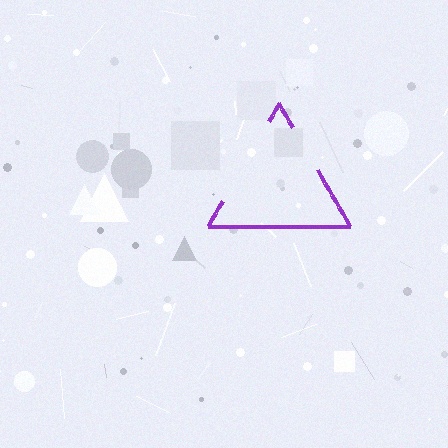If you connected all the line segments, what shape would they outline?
They would outline a triangle.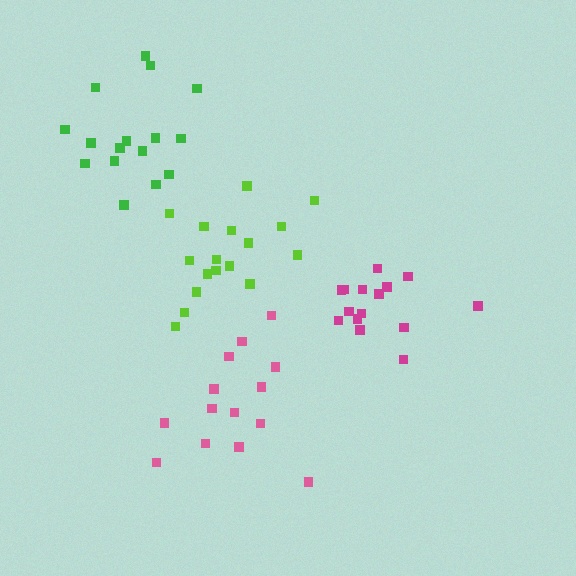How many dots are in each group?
Group 1: 14 dots, Group 2: 16 dots, Group 3: 17 dots, Group 4: 15 dots (62 total).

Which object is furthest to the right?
The magenta cluster is rightmost.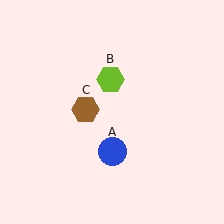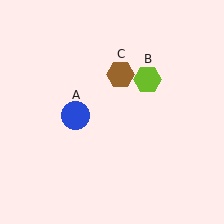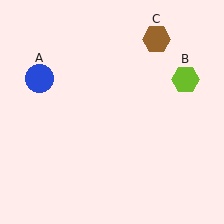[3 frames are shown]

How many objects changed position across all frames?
3 objects changed position: blue circle (object A), lime hexagon (object B), brown hexagon (object C).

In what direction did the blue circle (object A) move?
The blue circle (object A) moved up and to the left.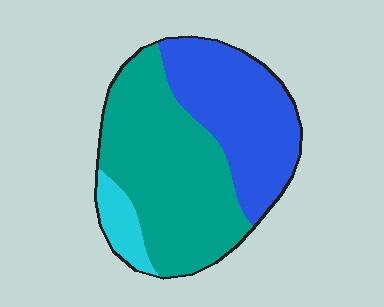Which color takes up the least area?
Cyan, at roughly 10%.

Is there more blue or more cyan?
Blue.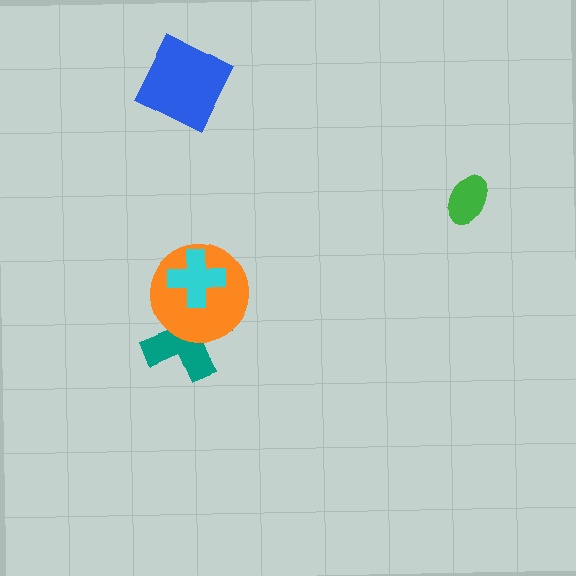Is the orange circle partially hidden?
Yes, it is partially covered by another shape.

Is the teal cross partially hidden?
Yes, it is partially covered by another shape.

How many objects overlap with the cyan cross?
2 objects overlap with the cyan cross.